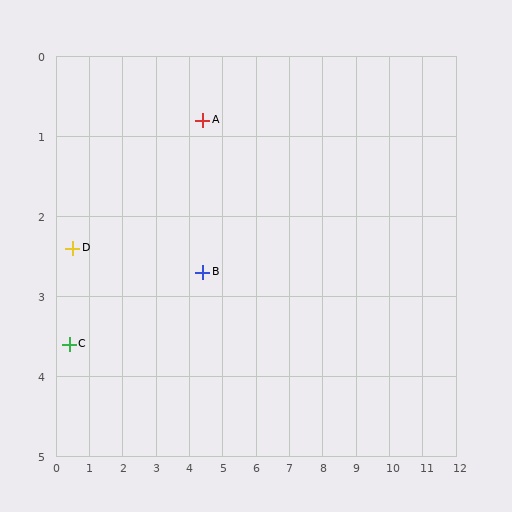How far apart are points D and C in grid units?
Points D and C are about 1.2 grid units apart.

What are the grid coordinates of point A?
Point A is at approximately (4.4, 0.8).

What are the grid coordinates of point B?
Point B is at approximately (4.4, 2.7).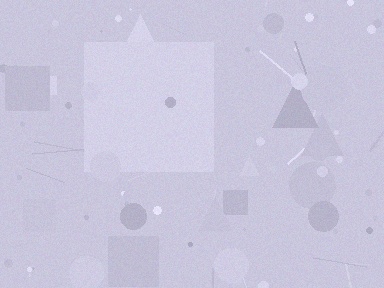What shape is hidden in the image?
A square is hidden in the image.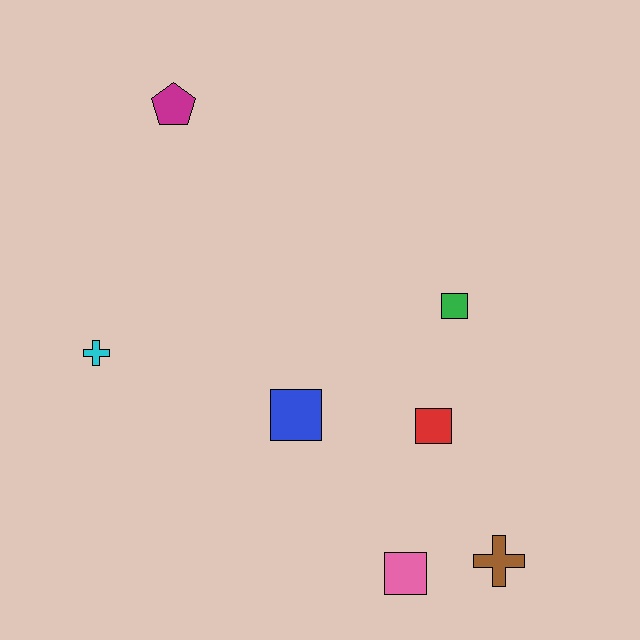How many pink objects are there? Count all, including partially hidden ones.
There is 1 pink object.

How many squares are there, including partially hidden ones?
There are 4 squares.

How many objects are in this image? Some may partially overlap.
There are 7 objects.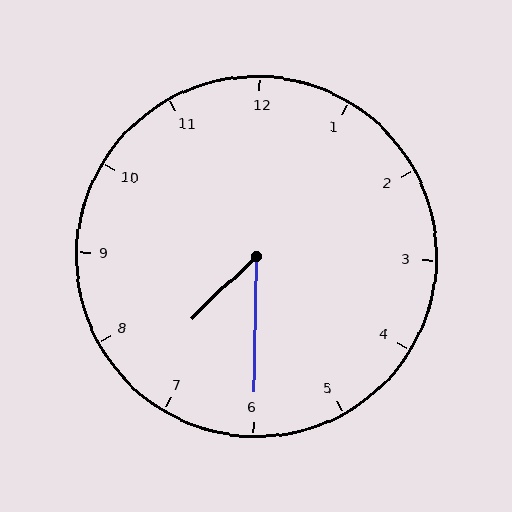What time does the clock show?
7:30.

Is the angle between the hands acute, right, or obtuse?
It is acute.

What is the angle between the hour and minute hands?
Approximately 45 degrees.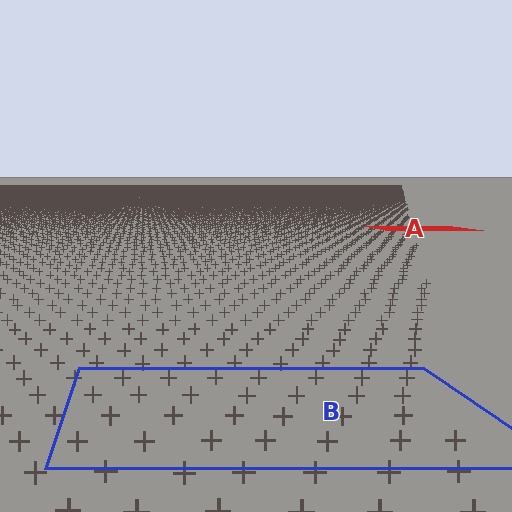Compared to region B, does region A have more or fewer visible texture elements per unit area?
Region A has more texture elements per unit area — they are packed more densely because it is farther away.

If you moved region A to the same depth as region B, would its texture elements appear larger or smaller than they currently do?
They would appear larger. At a closer depth, the same texture elements are projected at a bigger on-screen size.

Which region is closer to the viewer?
Region B is closer. The texture elements there are larger and more spread out.